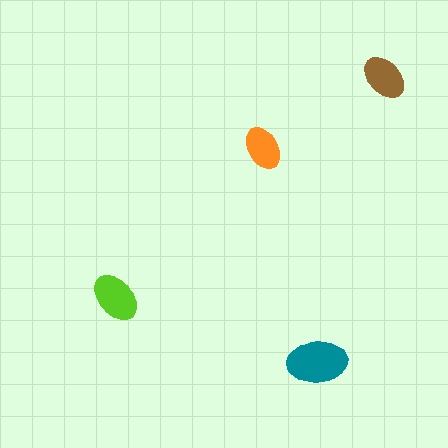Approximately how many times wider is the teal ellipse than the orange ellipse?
About 1.5 times wider.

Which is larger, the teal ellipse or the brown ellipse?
The teal one.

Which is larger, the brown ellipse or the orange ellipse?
The brown one.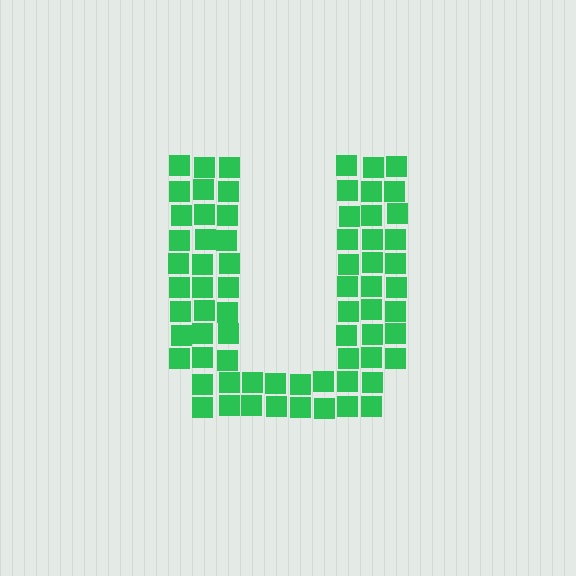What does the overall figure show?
The overall figure shows the letter U.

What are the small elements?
The small elements are squares.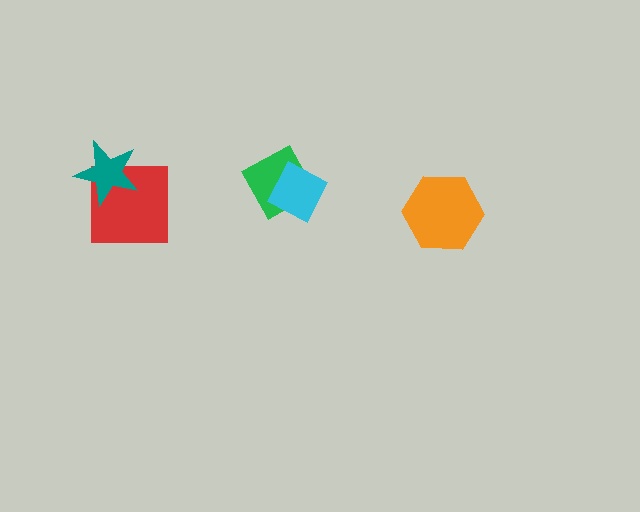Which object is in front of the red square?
The teal star is in front of the red square.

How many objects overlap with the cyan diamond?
1 object overlaps with the cyan diamond.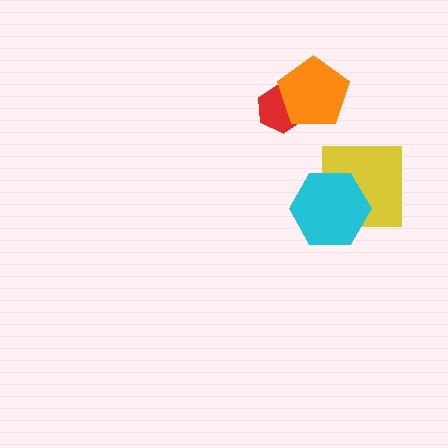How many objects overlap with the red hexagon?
1 object overlaps with the red hexagon.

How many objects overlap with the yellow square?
1 object overlaps with the yellow square.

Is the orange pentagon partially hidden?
No, no other shape covers it.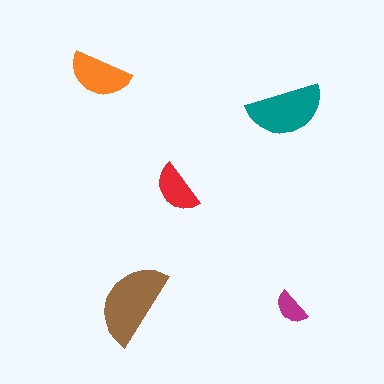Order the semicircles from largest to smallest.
the brown one, the teal one, the orange one, the red one, the magenta one.